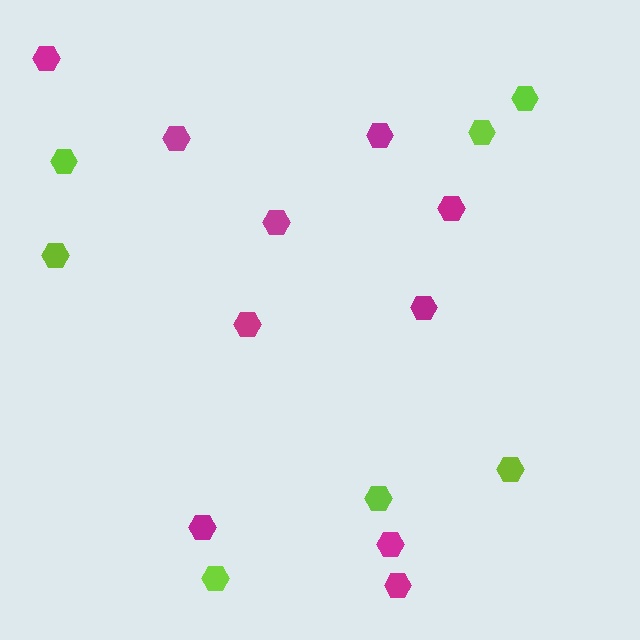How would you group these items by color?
There are 2 groups: one group of magenta hexagons (10) and one group of lime hexagons (7).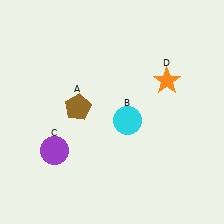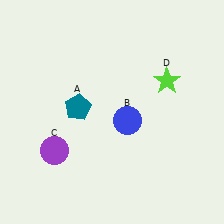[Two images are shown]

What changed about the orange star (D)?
In Image 1, D is orange. In Image 2, it changed to lime.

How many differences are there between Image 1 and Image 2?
There are 3 differences between the two images.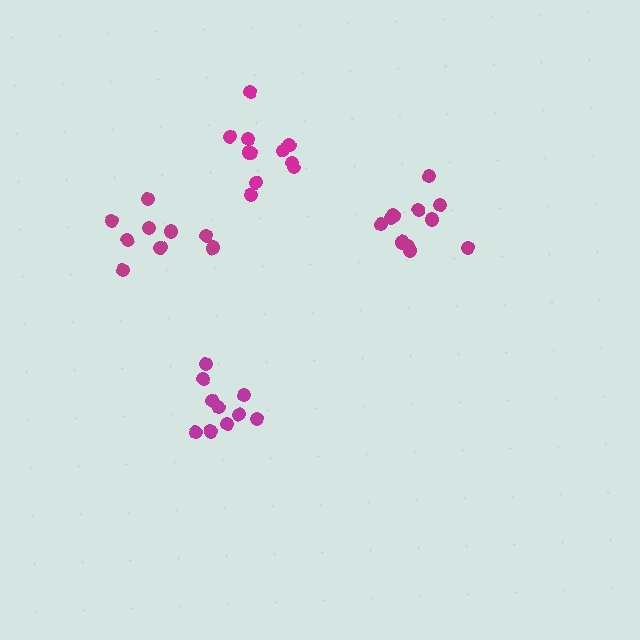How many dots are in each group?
Group 1: 10 dots, Group 2: 11 dots, Group 3: 11 dots, Group 4: 9 dots (41 total).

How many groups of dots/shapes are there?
There are 4 groups.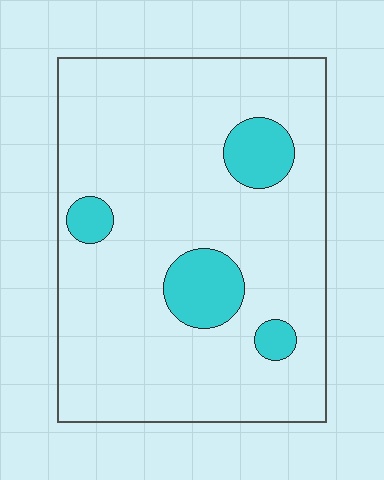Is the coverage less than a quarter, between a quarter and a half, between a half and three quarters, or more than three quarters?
Less than a quarter.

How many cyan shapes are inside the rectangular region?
4.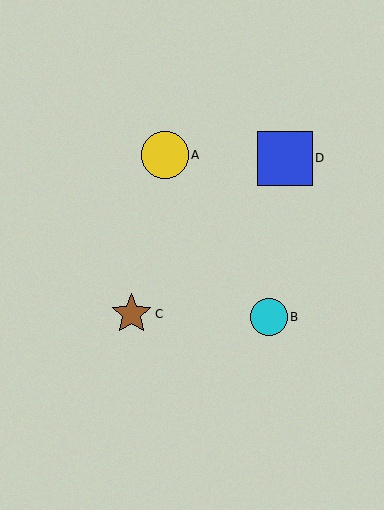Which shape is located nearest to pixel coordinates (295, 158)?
The blue square (labeled D) at (285, 158) is nearest to that location.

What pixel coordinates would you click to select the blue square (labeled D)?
Click at (285, 158) to select the blue square D.